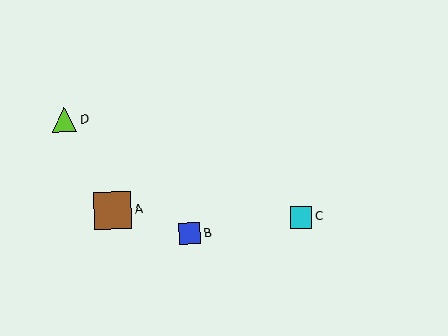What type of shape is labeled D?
Shape D is a lime triangle.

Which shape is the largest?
The brown square (labeled A) is the largest.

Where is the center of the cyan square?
The center of the cyan square is at (301, 217).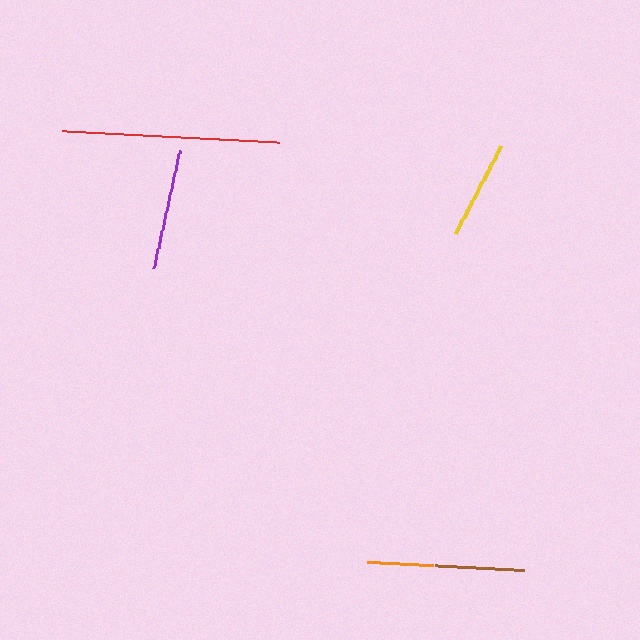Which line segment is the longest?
The red line is the longest at approximately 217 pixels.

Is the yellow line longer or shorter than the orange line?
The yellow line is longer than the orange line.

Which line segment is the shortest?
The orange line is the shortest at approximately 66 pixels.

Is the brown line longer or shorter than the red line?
The red line is longer than the brown line.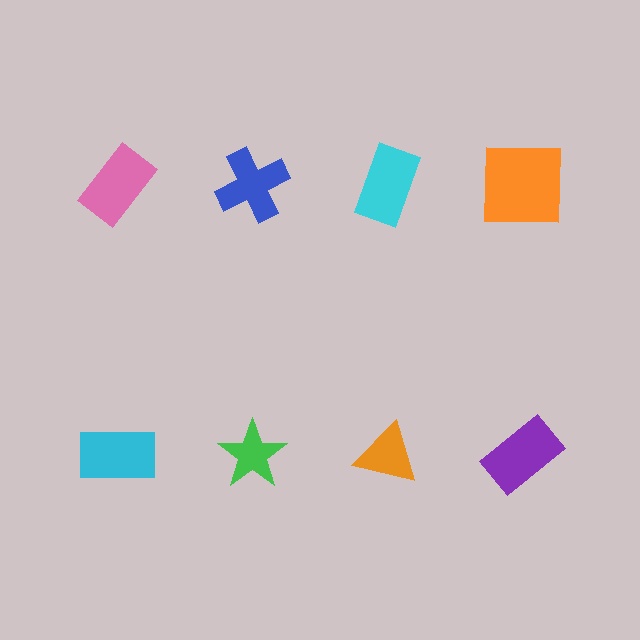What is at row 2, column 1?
A cyan rectangle.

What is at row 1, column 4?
An orange square.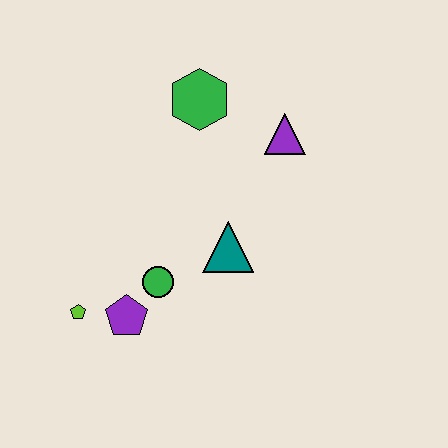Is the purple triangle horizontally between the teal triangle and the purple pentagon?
No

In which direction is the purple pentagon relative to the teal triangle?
The purple pentagon is to the left of the teal triangle.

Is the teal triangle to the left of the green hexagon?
No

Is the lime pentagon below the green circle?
Yes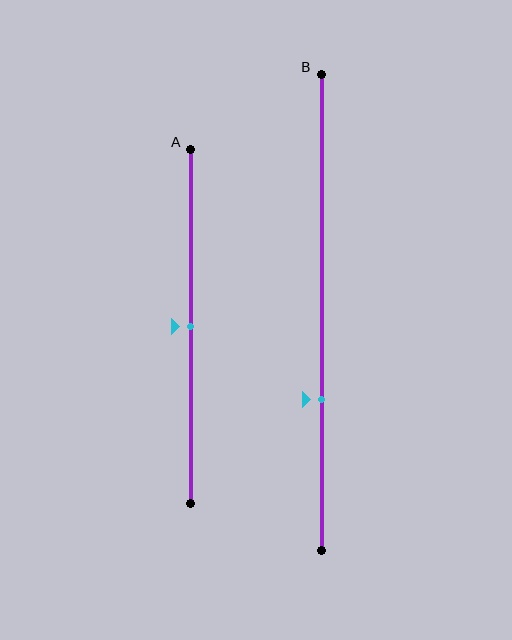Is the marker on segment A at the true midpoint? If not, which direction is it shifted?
Yes, the marker on segment A is at the true midpoint.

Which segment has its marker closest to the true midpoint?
Segment A has its marker closest to the true midpoint.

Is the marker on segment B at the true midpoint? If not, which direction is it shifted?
No, the marker on segment B is shifted downward by about 18% of the segment length.